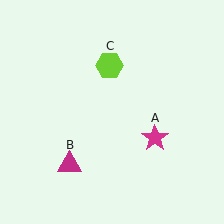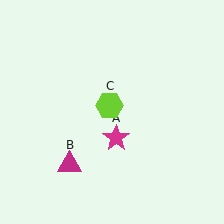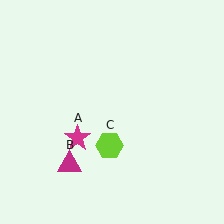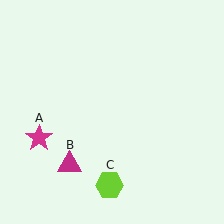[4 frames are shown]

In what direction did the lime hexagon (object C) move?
The lime hexagon (object C) moved down.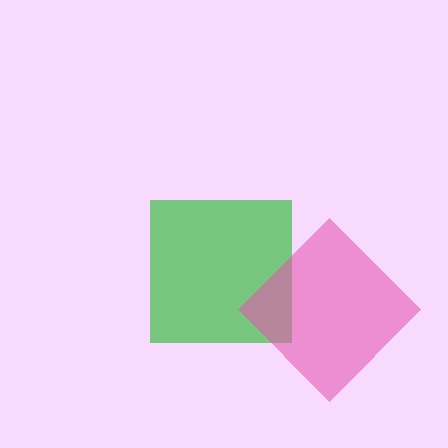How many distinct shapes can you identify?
There are 2 distinct shapes: a green square, a pink diamond.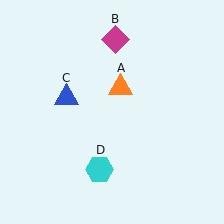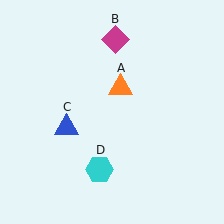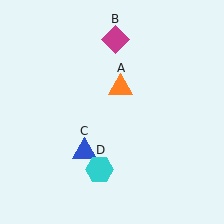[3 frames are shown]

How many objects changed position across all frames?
1 object changed position: blue triangle (object C).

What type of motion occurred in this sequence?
The blue triangle (object C) rotated counterclockwise around the center of the scene.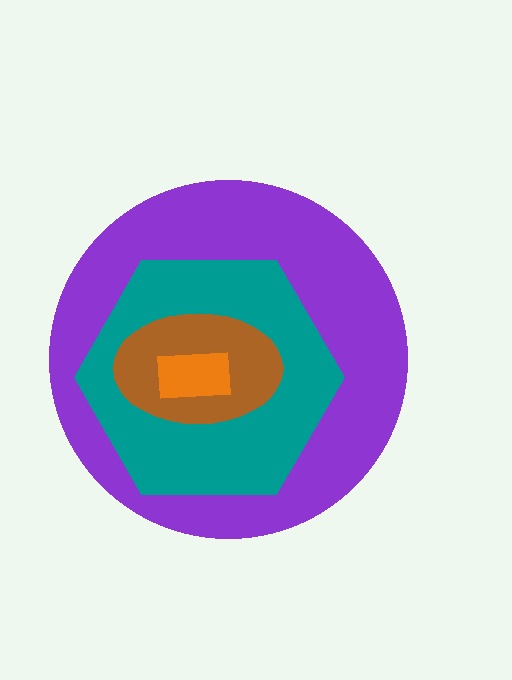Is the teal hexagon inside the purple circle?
Yes.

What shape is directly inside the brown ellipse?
The orange rectangle.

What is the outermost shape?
The purple circle.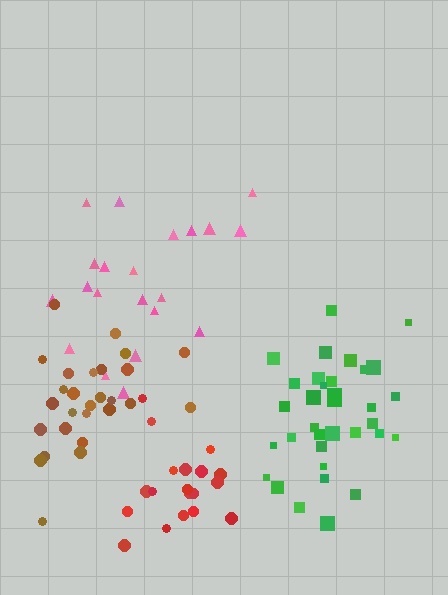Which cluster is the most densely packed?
Green.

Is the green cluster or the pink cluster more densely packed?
Green.